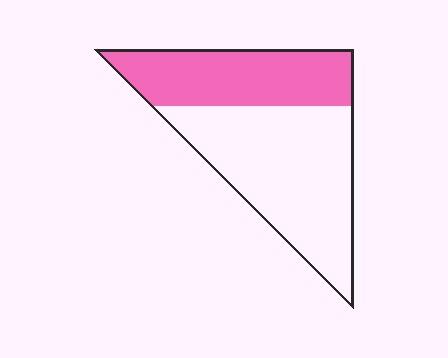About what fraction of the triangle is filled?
About two fifths (2/5).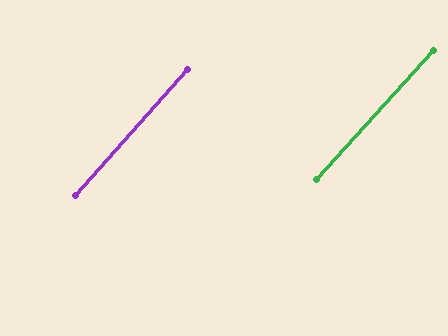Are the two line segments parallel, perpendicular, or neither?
Parallel — their directions differ by only 0.7°.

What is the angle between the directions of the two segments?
Approximately 1 degree.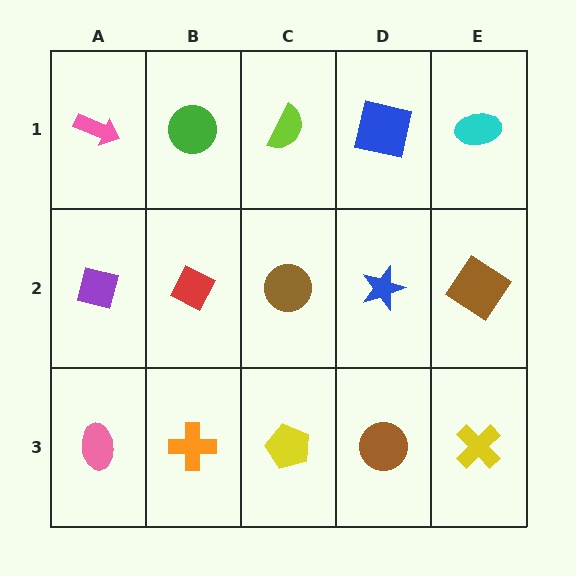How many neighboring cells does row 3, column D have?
3.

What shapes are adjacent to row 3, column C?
A brown circle (row 2, column C), an orange cross (row 3, column B), a brown circle (row 3, column D).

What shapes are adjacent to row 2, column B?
A green circle (row 1, column B), an orange cross (row 3, column B), a purple square (row 2, column A), a brown circle (row 2, column C).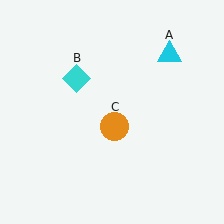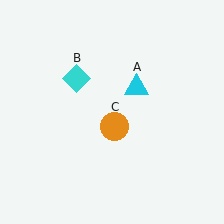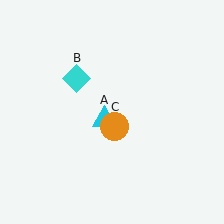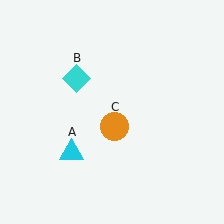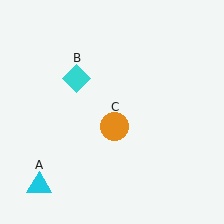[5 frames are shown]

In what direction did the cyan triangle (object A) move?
The cyan triangle (object A) moved down and to the left.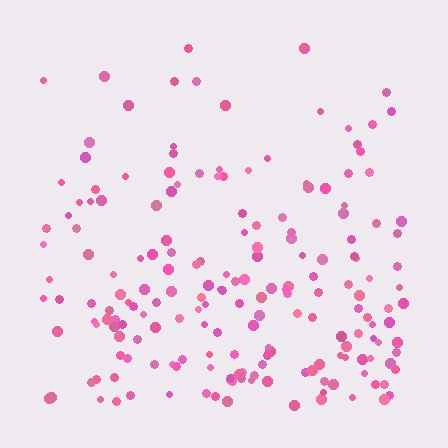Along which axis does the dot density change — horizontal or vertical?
Vertical.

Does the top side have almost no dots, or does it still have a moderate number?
Still a moderate number, just noticeably fewer than the bottom.